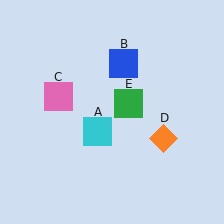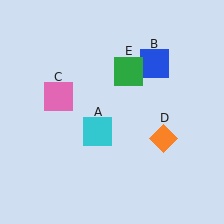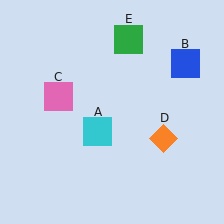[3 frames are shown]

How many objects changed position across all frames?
2 objects changed position: blue square (object B), green square (object E).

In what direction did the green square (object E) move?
The green square (object E) moved up.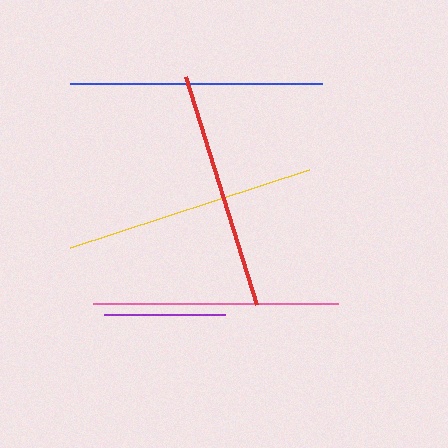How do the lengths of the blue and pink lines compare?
The blue and pink lines are approximately the same length.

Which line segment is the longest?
The blue line is the longest at approximately 252 pixels.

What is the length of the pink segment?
The pink segment is approximately 245 pixels long.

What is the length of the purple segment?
The purple segment is approximately 121 pixels long.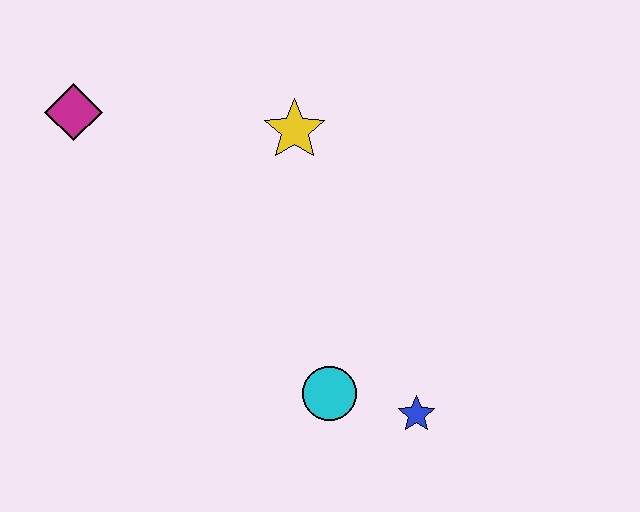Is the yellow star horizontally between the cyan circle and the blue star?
No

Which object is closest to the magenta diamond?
The yellow star is closest to the magenta diamond.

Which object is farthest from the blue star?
The magenta diamond is farthest from the blue star.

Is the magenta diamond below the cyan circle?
No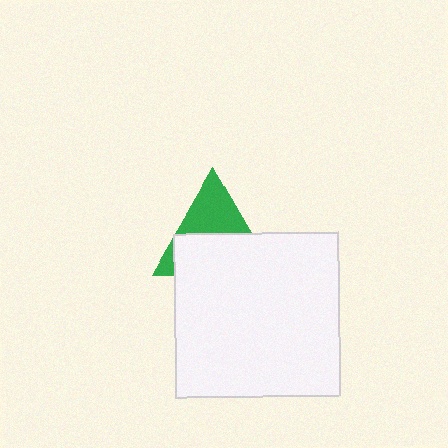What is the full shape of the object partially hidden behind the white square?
The partially hidden object is a green triangle.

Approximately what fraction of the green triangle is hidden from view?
Roughly 56% of the green triangle is hidden behind the white square.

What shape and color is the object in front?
The object in front is a white square.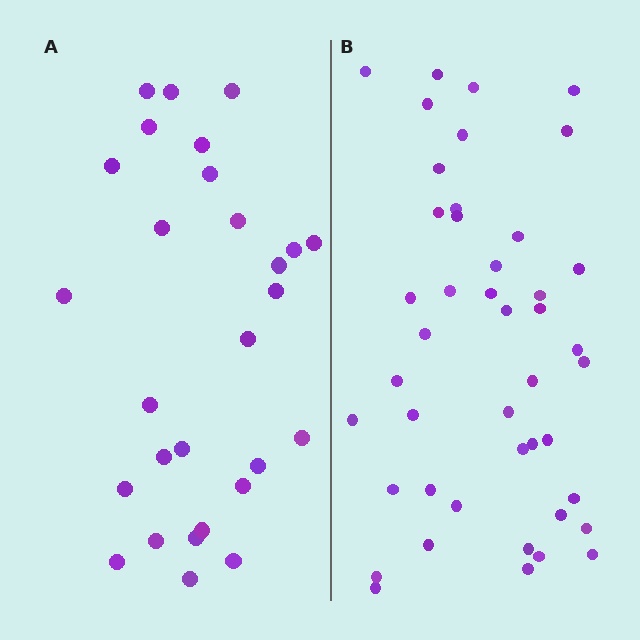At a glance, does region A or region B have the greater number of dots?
Region B (the right region) has more dots.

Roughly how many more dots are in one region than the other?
Region B has approximately 15 more dots than region A.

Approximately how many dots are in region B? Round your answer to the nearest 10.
About 40 dots. (The exact count is 44, which rounds to 40.)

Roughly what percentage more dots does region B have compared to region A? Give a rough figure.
About 55% more.